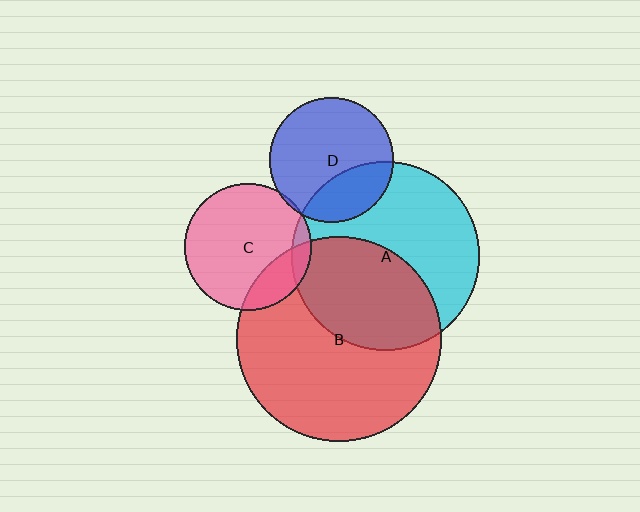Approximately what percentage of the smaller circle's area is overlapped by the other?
Approximately 20%.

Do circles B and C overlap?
Yes.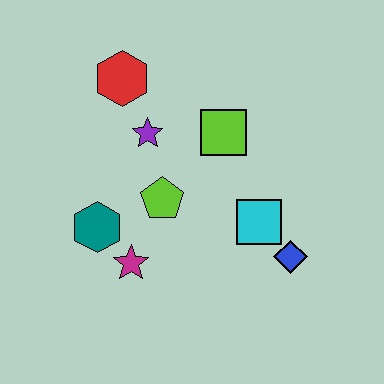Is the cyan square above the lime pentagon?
No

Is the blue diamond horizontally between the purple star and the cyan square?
No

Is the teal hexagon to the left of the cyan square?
Yes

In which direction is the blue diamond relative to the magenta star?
The blue diamond is to the right of the magenta star.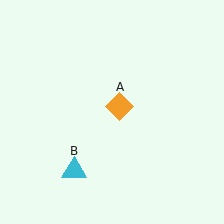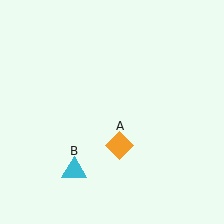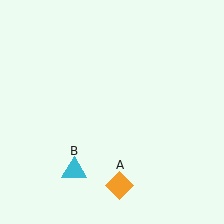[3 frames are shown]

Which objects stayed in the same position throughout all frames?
Cyan triangle (object B) remained stationary.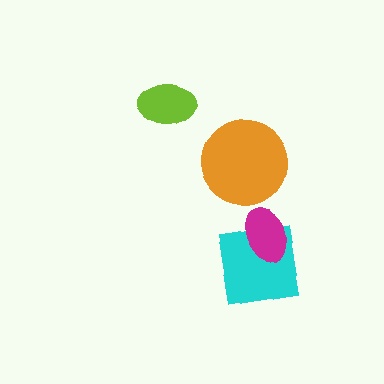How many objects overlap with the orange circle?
0 objects overlap with the orange circle.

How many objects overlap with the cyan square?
1 object overlaps with the cyan square.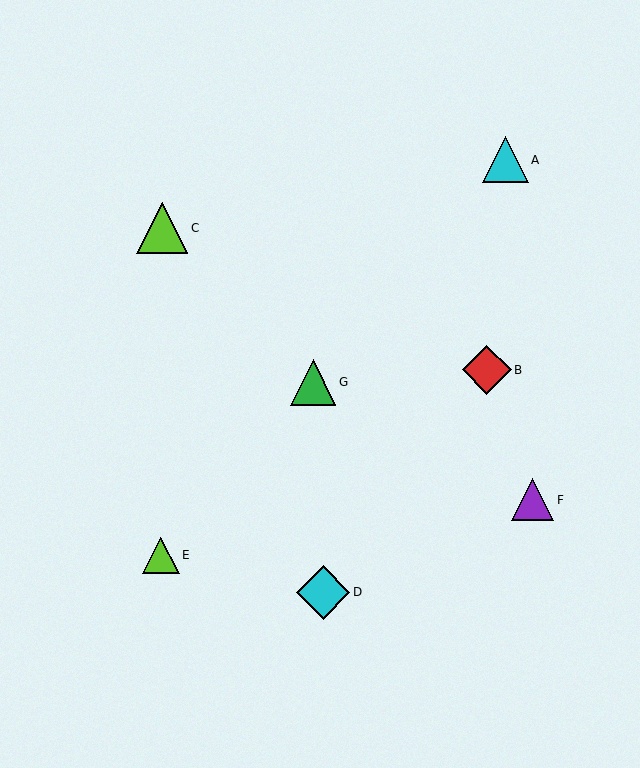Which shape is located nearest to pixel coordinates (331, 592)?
The cyan diamond (labeled D) at (323, 592) is nearest to that location.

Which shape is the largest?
The cyan diamond (labeled D) is the largest.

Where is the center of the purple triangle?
The center of the purple triangle is at (533, 500).